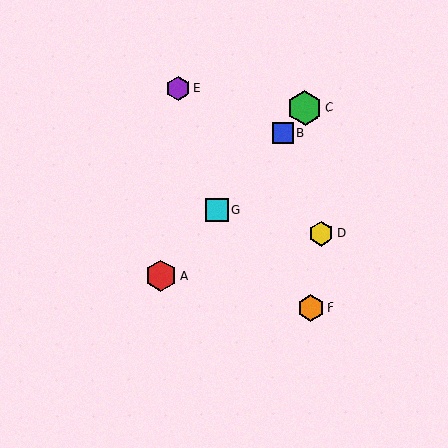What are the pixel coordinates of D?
Object D is at (321, 233).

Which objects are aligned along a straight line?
Objects A, B, C, G are aligned along a straight line.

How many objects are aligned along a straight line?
4 objects (A, B, C, G) are aligned along a straight line.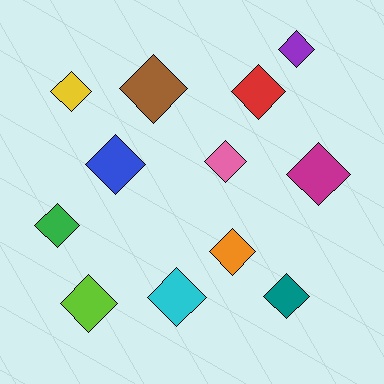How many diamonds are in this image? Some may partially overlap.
There are 12 diamonds.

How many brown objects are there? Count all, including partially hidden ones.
There is 1 brown object.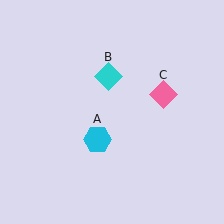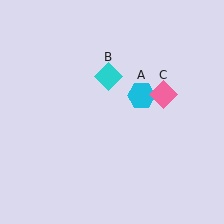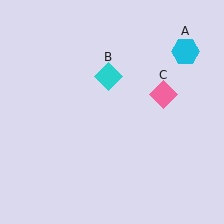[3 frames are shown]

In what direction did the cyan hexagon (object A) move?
The cyan hexagon (object A) moved up and to the right.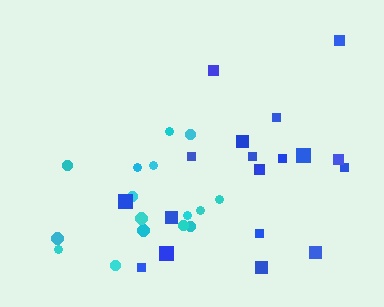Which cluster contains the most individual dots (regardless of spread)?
Blue (19).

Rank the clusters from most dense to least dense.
blue, cyan.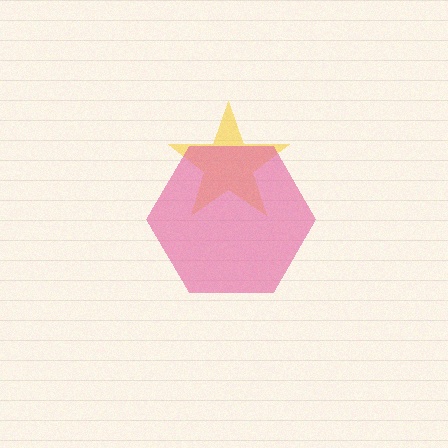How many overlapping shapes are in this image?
There are 2 overlapping shapes in the image.